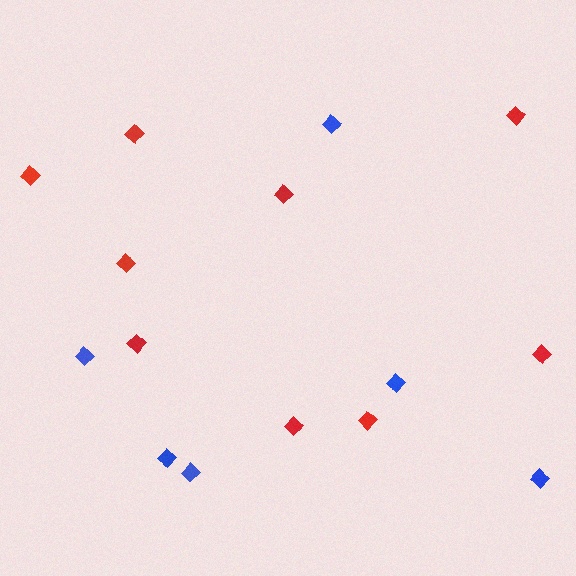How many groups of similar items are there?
There are 2 groups: one group of red diamonds (9) and one group of blue diamonds (6).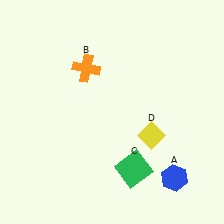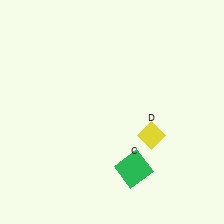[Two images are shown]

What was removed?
The blue hexagon (A), the orange cross (B) were removed in Image 2.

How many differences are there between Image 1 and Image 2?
There are 2 differences between the two images.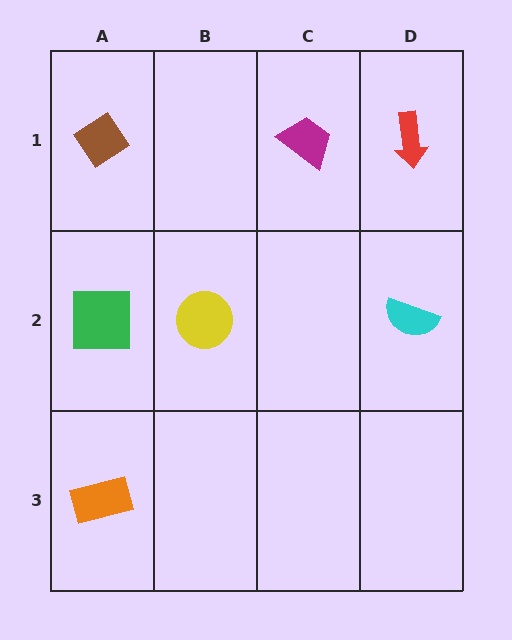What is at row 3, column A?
An orange rectangle.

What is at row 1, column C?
A magenta trapezoid.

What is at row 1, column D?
A red arrow.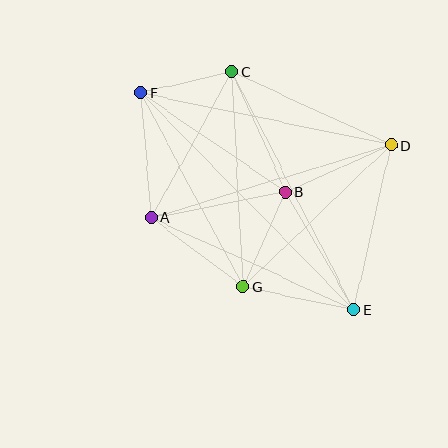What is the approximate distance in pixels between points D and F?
The distance between D and F is approximately 256 pixels.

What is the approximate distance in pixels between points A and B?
The distance between A and B is approximately 137 pixels.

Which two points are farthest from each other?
Points E and F are farthest from each other.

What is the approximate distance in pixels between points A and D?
The distance between A and D is approximately 251 pixels.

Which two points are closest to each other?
Points C and F are closest to each other.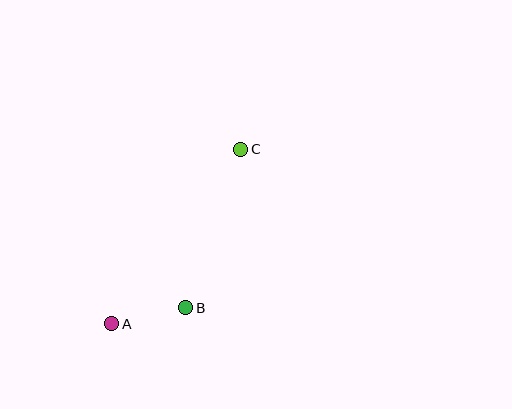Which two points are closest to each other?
Points A and B are closest to each other.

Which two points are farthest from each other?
Points A and C are farthest from each other.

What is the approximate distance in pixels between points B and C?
The distance between B and C is approximately 168 pixels.